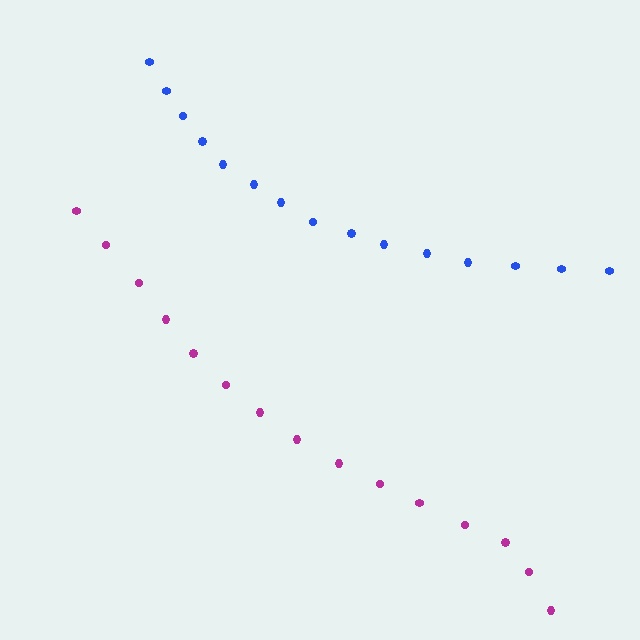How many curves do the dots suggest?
There are 2 distinct paths.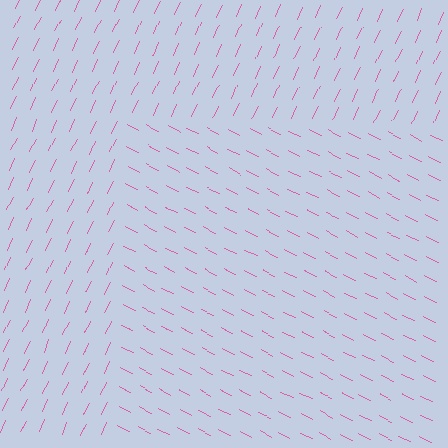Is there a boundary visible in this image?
Yes, there is a texture boundary formed by a change in line orientation.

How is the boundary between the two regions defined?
The boundary is defined purely by a change in line orientation (approximately 88 degrees difference). All lines are the same color and thickness.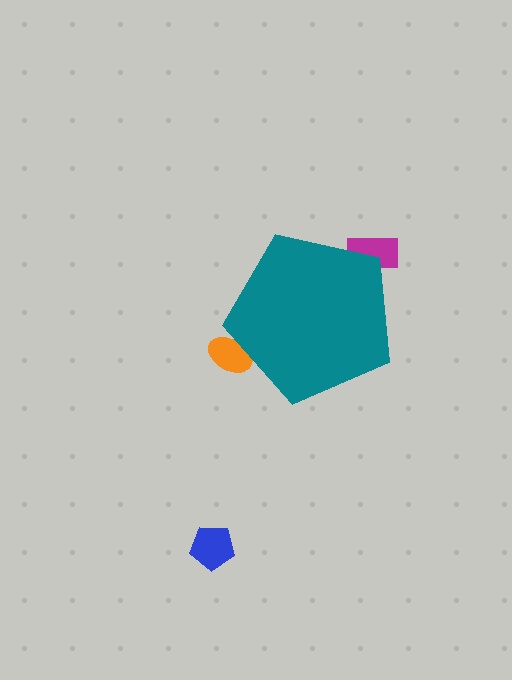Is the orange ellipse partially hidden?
Yes, the orange ellipse is partially hidden behind the teal pentagon.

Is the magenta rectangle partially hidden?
Yes, the magenta rectangle is partially hidden behind the teal pentagon.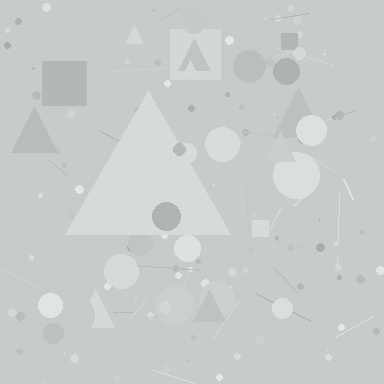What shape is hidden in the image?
A triangle is hidden in the image.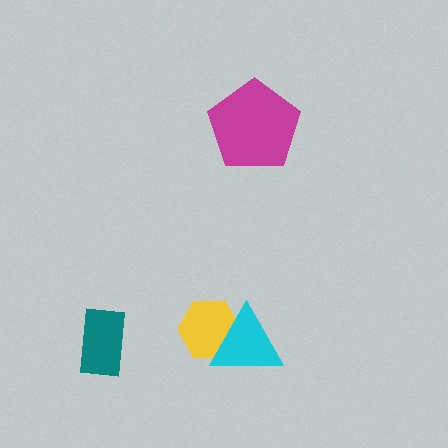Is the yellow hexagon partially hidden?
Yes, it is partially covered by another shape.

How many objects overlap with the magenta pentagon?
0 objects overlap with the magenta pentagon.